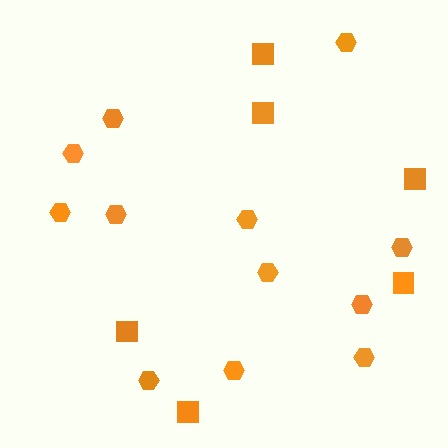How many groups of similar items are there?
There are 2 groups: one group of squares (6) and one group of hexagons (12).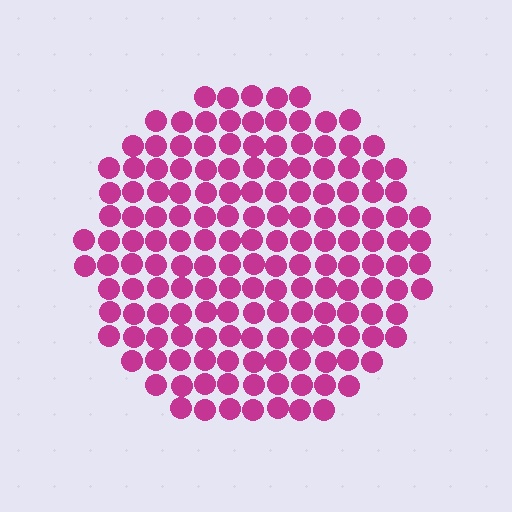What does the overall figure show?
The overall figure shows a circle.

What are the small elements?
The small elements are circles.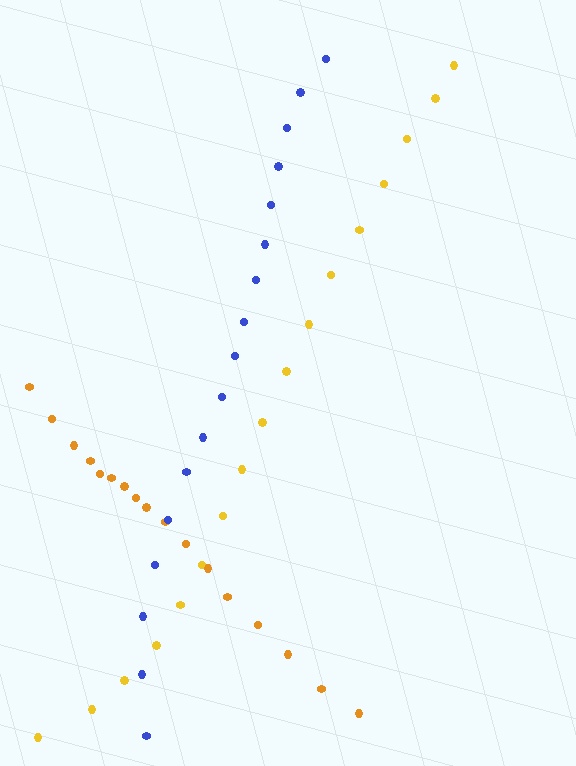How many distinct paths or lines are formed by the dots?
There are 3 distinct paths.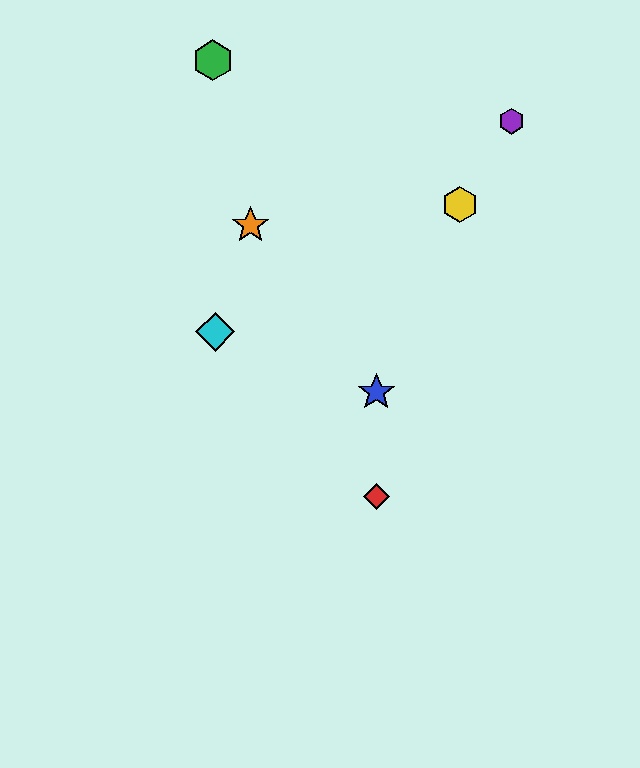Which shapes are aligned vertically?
The red diamond, the blue star are aligned vertically.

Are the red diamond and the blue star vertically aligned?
Yes, both are at x≈376.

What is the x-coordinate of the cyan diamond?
The cyan diamond is at x≈215.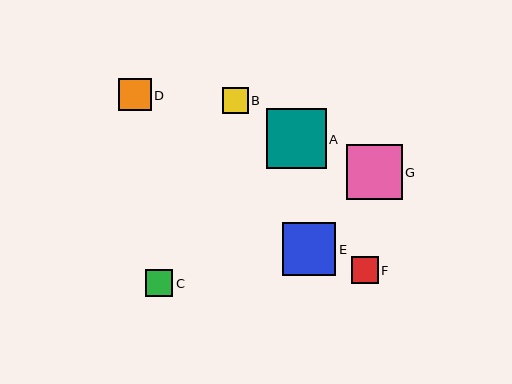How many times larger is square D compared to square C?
Square D is approximately 1.2 times the size of square C.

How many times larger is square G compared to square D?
Square G is approximately 1.7 times the size of square D.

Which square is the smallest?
Square B is the smallest with a size of approximately 26 pixels.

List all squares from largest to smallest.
From largest to smallest: A, G, E, D, C, F, B.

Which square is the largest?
Square A is the largest with a size of approximately 60 pixels.